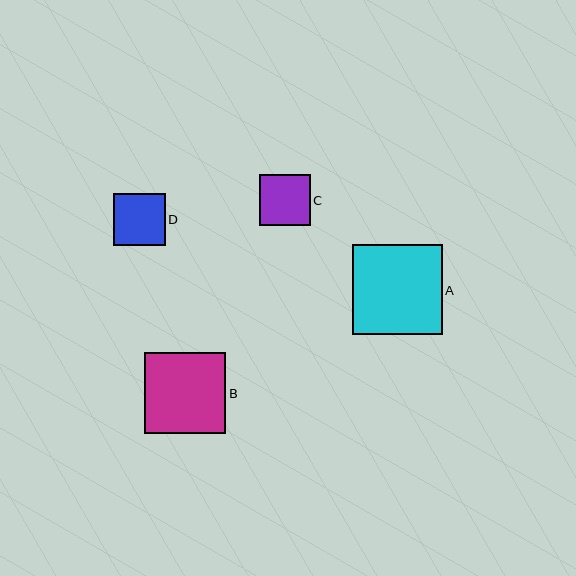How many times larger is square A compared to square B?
Square A is approximately 1.1 times the size of square B.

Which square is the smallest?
Square C is the smallest with a size of approximately 51 pixels.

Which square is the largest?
Square A is the largest with a size of approximately 90 pixels.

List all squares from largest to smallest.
From largest to smallest: A, B, D, C.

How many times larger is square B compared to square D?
Square B is approximately 1.6 times the size of square D.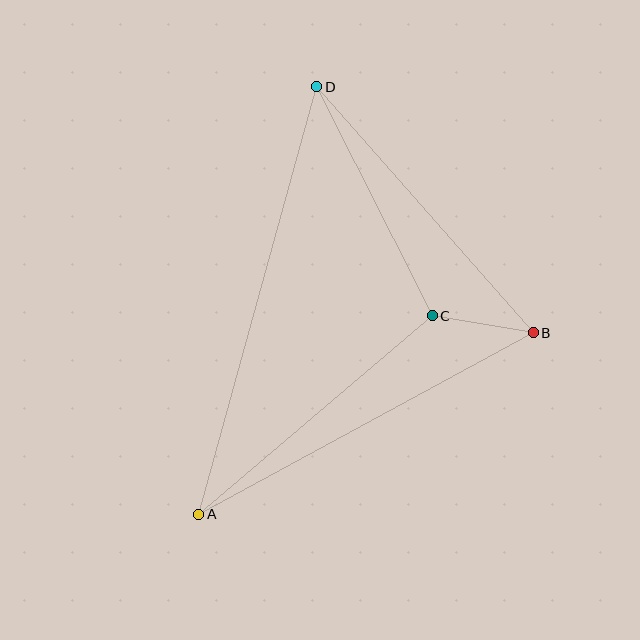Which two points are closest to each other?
Points B and C are closest to each other.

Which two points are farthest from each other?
Points A and D are farthest from each other.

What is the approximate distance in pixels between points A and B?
The distance between A and B is approximately 381 pixels.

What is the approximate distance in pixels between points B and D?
The distance between B and D is approximately 327 pixels.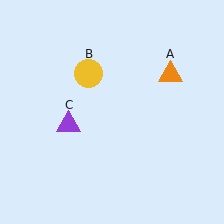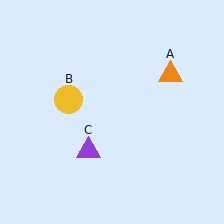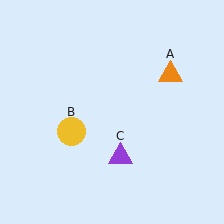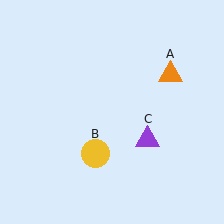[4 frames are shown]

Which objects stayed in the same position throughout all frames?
Orange triangle (object A) remained stationary.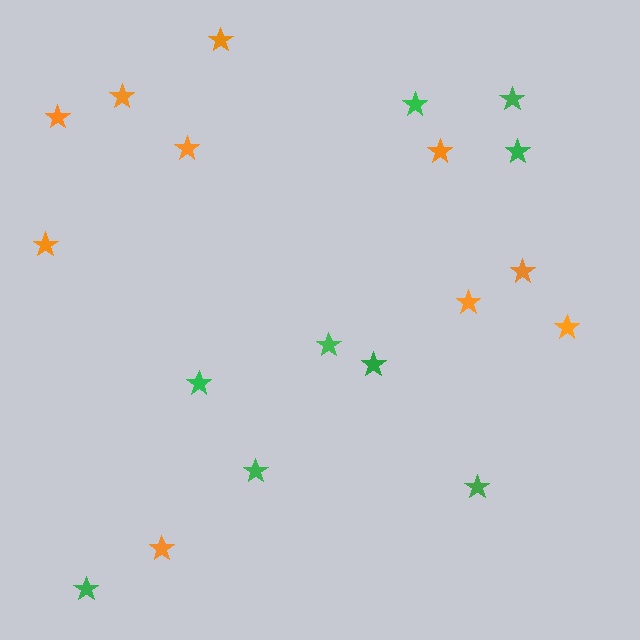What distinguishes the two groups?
There are 2 groups: one group of orange stars (10) and one group of green stars (9).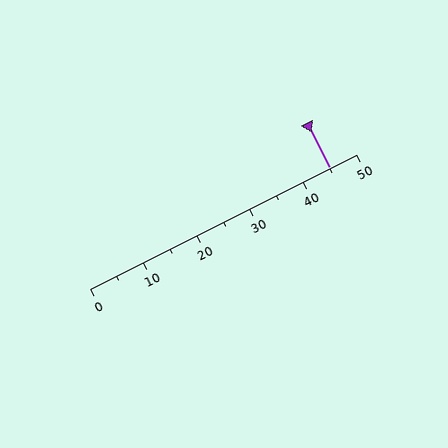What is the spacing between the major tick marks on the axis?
The major ticks are spaced 10 apart.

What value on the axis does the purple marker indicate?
The marker indicates approximately 45.